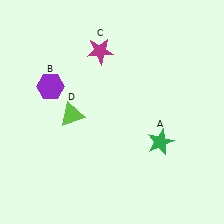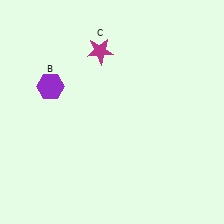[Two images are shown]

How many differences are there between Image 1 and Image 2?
There are 2 differences between the two images.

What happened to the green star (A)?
The green star (A) was removed in Image 2. It was in the bottom-right area of Image 1.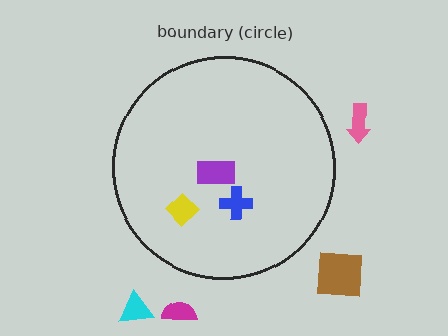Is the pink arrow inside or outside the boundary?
Outside.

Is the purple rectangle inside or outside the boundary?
Inside.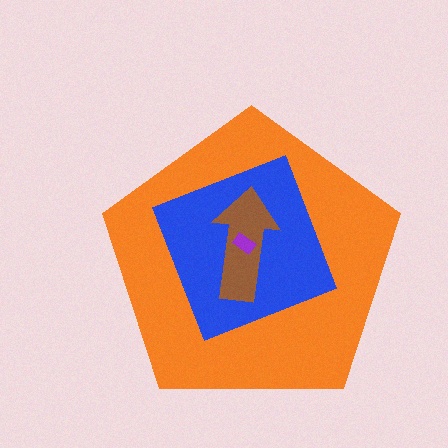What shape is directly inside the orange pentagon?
The blue diamond.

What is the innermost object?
The purple rectangle.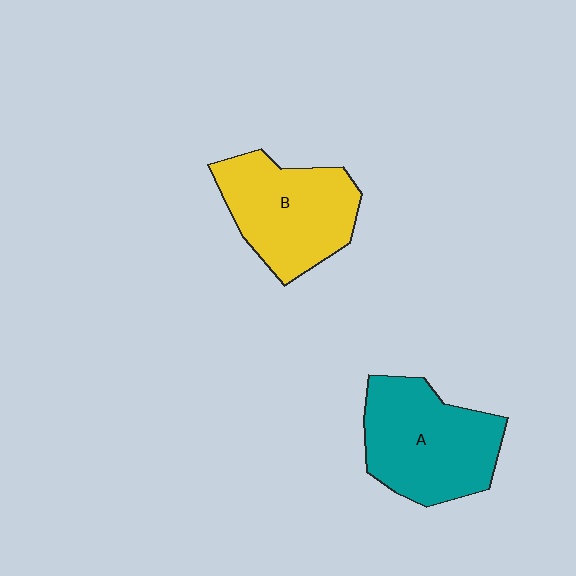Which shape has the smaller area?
Shape B (yellow).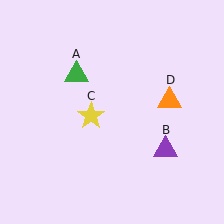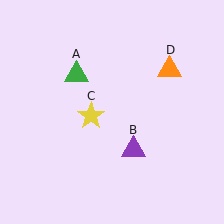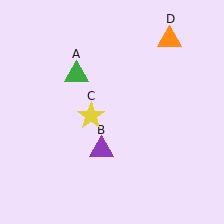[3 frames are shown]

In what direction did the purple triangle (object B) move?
The purple triangle (object B) moved left.